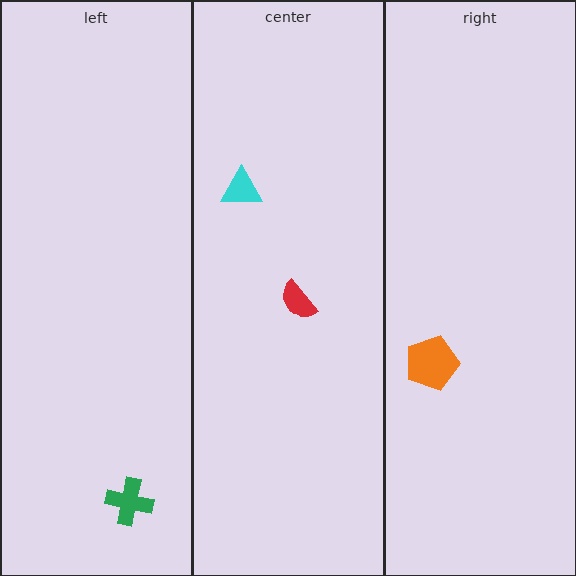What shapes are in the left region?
The green cross.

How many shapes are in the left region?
1.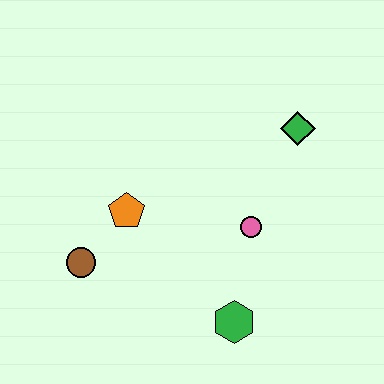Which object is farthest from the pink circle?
The brown circle is farthest from the pink circle.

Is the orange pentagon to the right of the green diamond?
No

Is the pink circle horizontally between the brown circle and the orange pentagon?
No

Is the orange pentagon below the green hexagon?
No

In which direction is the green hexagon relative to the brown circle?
The green hexagon is to the right of the brown circle.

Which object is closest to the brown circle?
The orange pentagon is closest to the brown circle.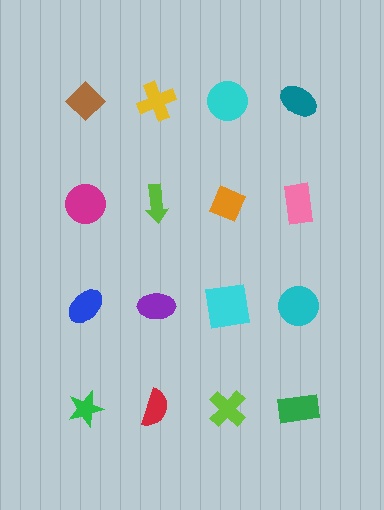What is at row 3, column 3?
A cyan square.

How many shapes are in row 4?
4 shapes.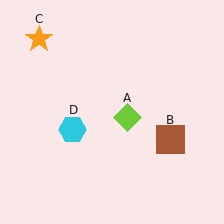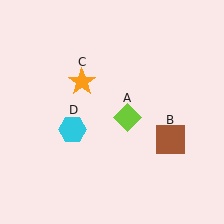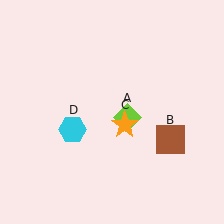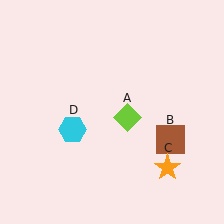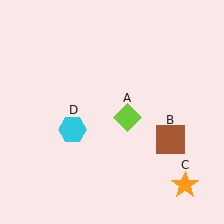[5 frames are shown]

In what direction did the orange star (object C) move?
The orange star (object C) moved down and to the right.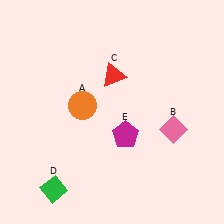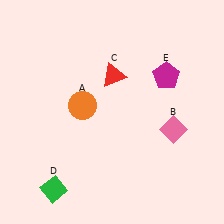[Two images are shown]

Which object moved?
The magenta pentagon (E) moved up.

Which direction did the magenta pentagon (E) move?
The magenta pentagon (E) moved up.